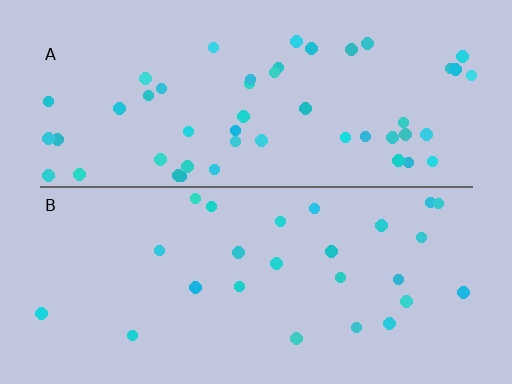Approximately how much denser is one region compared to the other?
Approximately 2.0× — region A over region B.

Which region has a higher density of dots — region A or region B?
A (the top).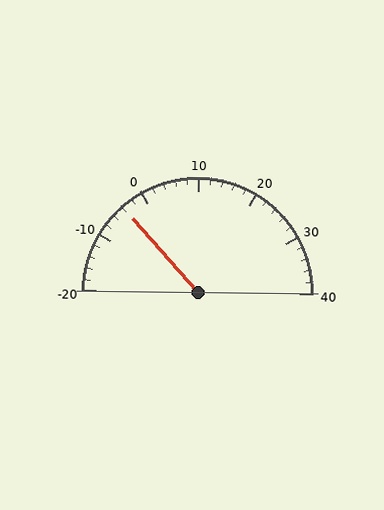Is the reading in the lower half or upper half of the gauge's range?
The reading is in the lower half of the range (-20 to 40).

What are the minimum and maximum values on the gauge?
The gauge ranges from -20 to 40.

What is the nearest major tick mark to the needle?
The nearest major tick mark is 0.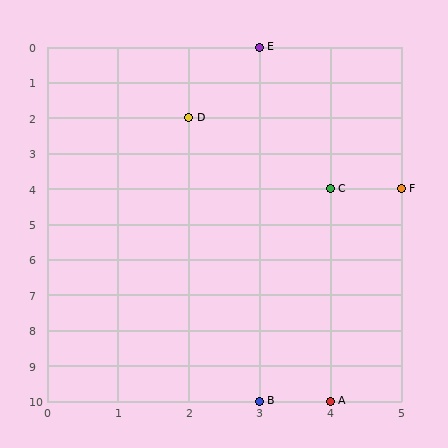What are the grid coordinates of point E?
Point E is at grid coordinates (3, 0).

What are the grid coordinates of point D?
Point D is at grid coordinates (2, 2).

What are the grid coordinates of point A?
Point A is at grid coordinates (4, 10).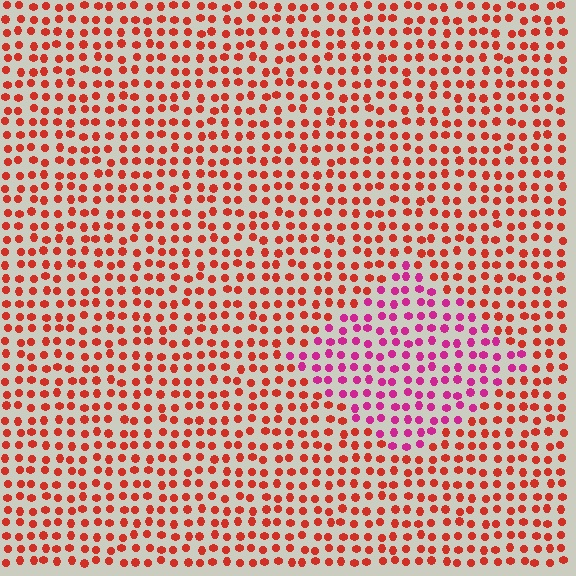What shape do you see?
I see a diamond.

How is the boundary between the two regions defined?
The boundary is defined purely by a slight shift in hue (about 43 degrees). Spacing, size, and orientation are identical on both sides.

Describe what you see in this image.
The image is filled with small red elements in a uniform arrangement. A diamond-shaped region is visible where the elements are tinted to a slightly different hue, forming a subtle color boundary.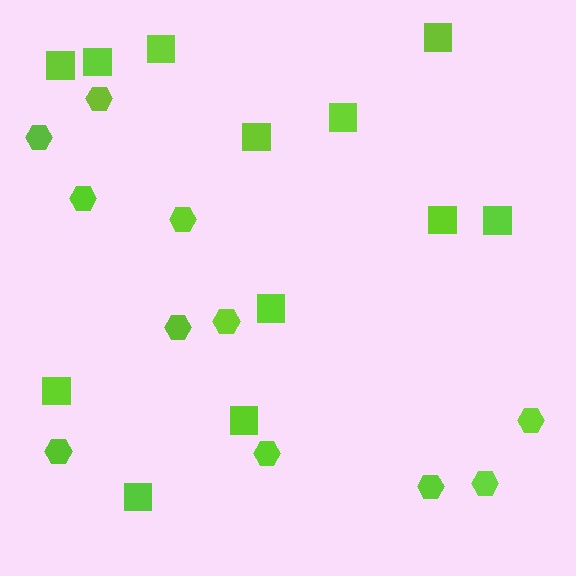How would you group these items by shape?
There are 2 groups: one group of squares (12) and one group of hexagons (11).